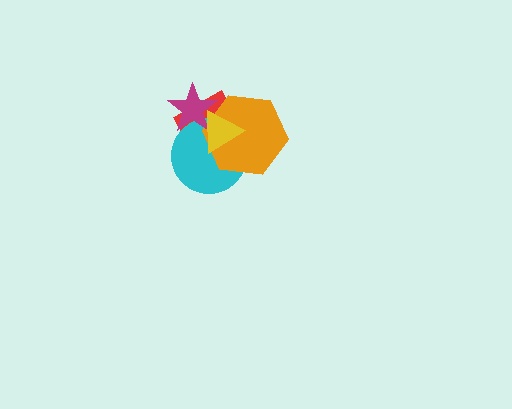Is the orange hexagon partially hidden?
Yes, it is partially covered by another shape.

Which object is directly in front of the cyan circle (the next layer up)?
The orange hexagon is directly in front of the cyan circle.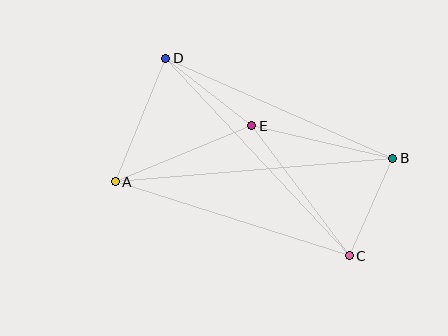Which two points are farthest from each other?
Points A and B are farthest from each other.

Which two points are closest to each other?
Points B and C are closest to each other.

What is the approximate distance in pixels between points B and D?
The distance between B and D is approximately 248 pixels.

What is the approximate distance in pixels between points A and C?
The distance between A and C is approximately 246 pixels.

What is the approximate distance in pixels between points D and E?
The distance between D and E is approximately 109 pixels.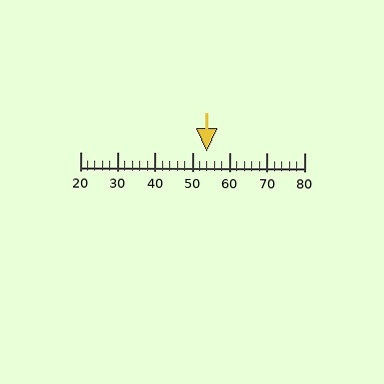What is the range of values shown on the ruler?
The ruler shows values from 20 to 80.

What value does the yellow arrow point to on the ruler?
The yellow arrow points to approximately 54.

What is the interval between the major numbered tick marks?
The major tick marks are spaced 10 units apart.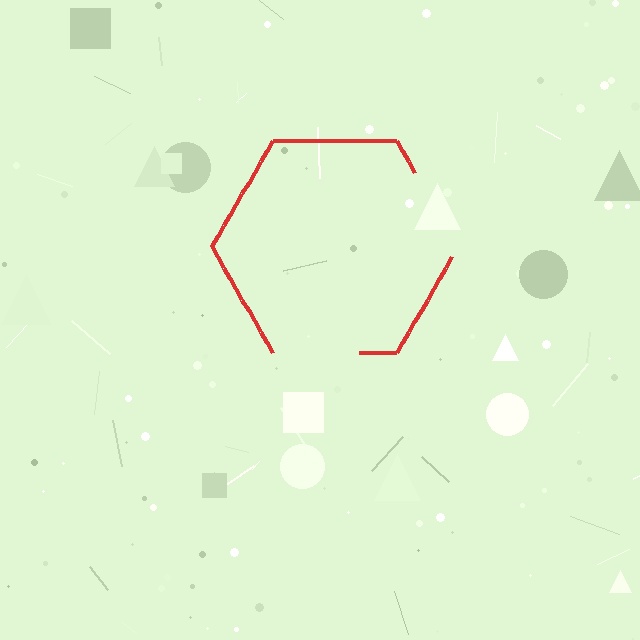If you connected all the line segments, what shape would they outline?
They would outline a hexagon.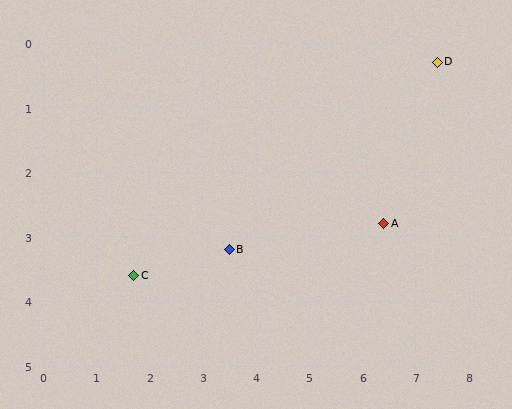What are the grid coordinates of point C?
Point C is at approximately (1.7, 3.6).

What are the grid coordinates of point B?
Point B is at approximately (3.5, 3.2).